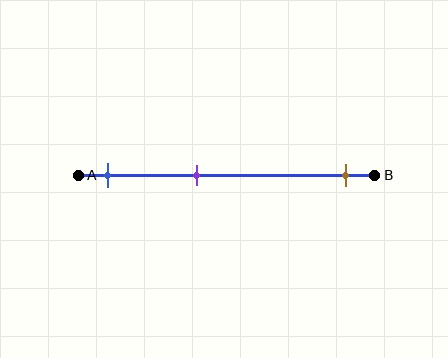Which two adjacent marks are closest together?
The blue and purple marks are the closest adjacent pair.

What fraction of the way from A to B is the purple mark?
The purple mark is approximately 40% (0.4) of the way from A to B.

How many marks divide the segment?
There are 3 marks dividing the segment.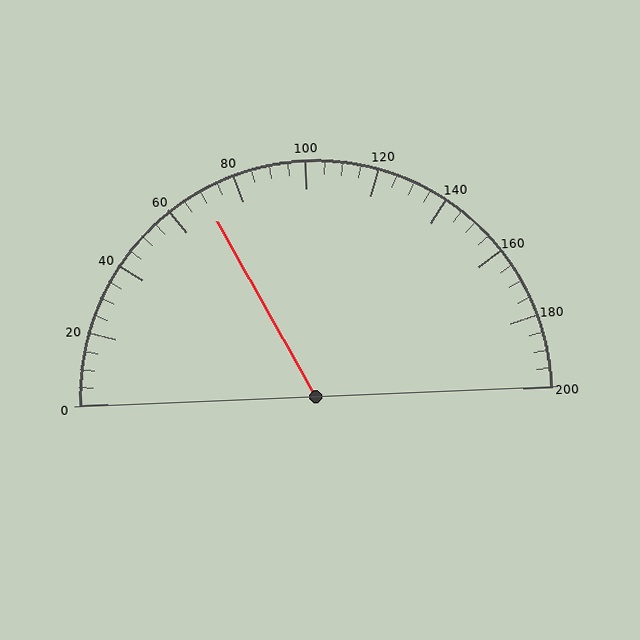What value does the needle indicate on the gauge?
The needle indicates approximately 70.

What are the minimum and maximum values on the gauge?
The gauge ranges from 0 to 200.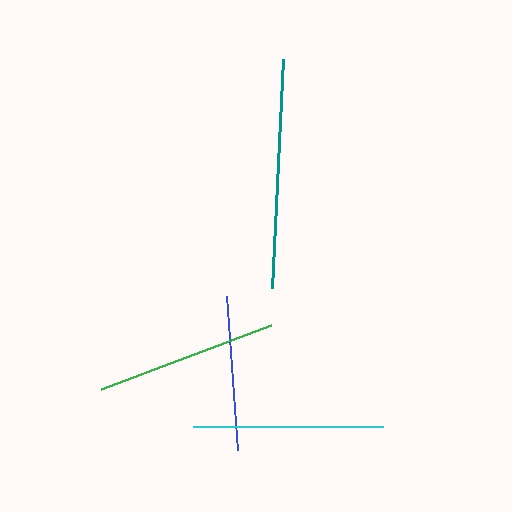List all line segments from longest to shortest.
From longest to shortest: teal, cyan, green, blue.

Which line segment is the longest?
The teal line is the longest at approximately 229 pixels.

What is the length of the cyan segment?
The cyan segment is approximately 190 pixels long.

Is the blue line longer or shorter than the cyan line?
The cyan line is longer than the blue line.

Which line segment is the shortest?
The blue line is the shortest at approximately 154 pixels.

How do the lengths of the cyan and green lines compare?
The cyan and green lines are approximately the same length.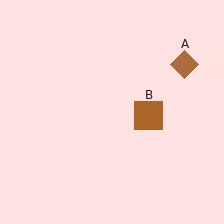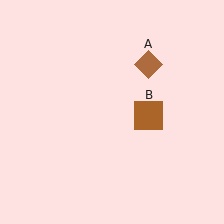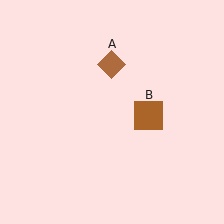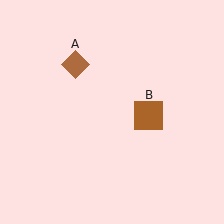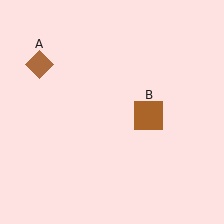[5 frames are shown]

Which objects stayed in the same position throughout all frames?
Brown square (object B) remained stationary.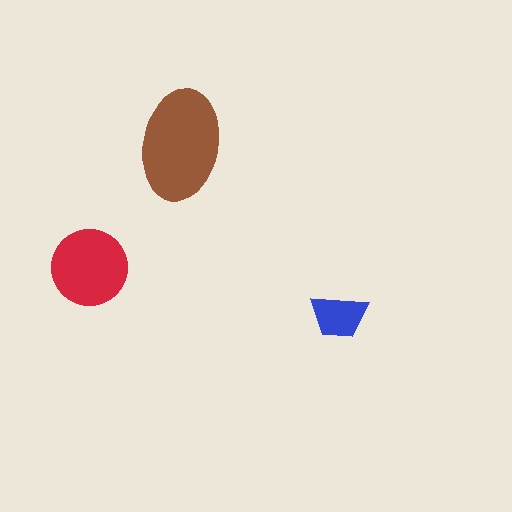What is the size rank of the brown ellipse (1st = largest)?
1st.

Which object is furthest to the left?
The red circle is leftmost.